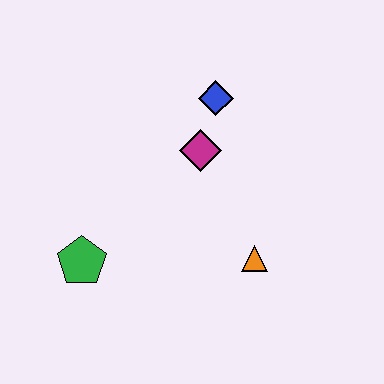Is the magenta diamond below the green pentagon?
No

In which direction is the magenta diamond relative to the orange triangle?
The magenta diamond is above the orange triangle.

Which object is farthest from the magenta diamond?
The green pentagon is farthest from the magenta diamond.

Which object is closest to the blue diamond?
The magenta diamond is closest to the blue diamond.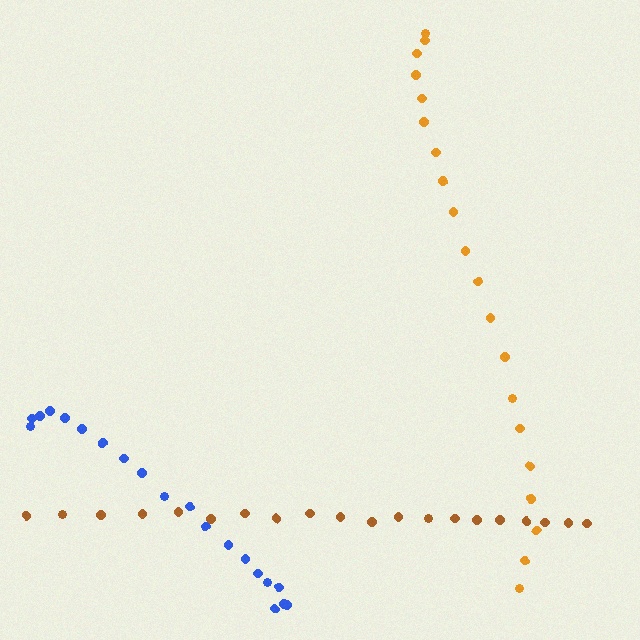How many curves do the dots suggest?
There are 3 distinct paths.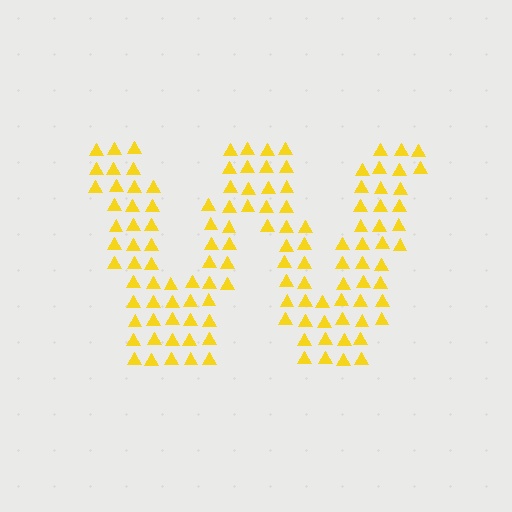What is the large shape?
The large shape is the letter W.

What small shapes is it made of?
It is made of small triangles.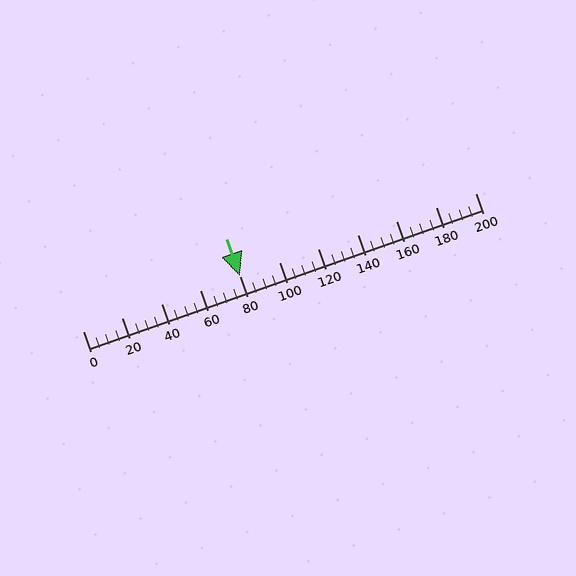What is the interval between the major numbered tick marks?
The major tick marks are spaced 20 units apart.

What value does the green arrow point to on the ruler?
The green arrow points to approximately 80.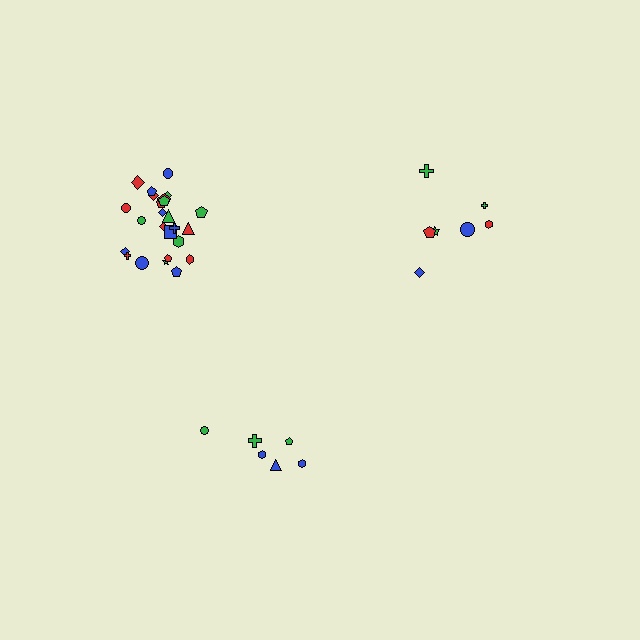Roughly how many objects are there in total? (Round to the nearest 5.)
Roughly 40 objects in total.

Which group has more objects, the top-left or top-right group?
The top-left group.